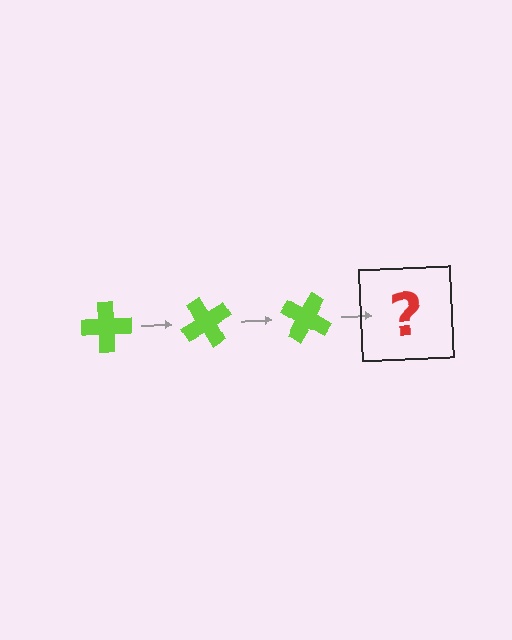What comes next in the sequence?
The next element should be a lime cross rotated 180 degrees.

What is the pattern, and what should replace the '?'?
The pattern is that the cross rotates 60 degrees each step. The '?' should be a lime cross rotated 180 degrees.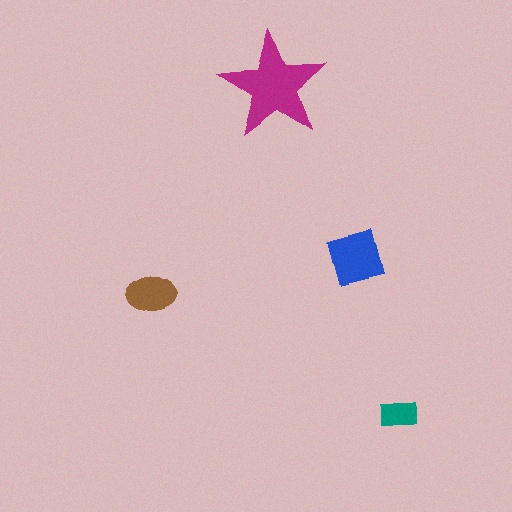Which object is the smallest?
The teal rectangle.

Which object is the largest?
The magenta star.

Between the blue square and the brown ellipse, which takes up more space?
The blue square.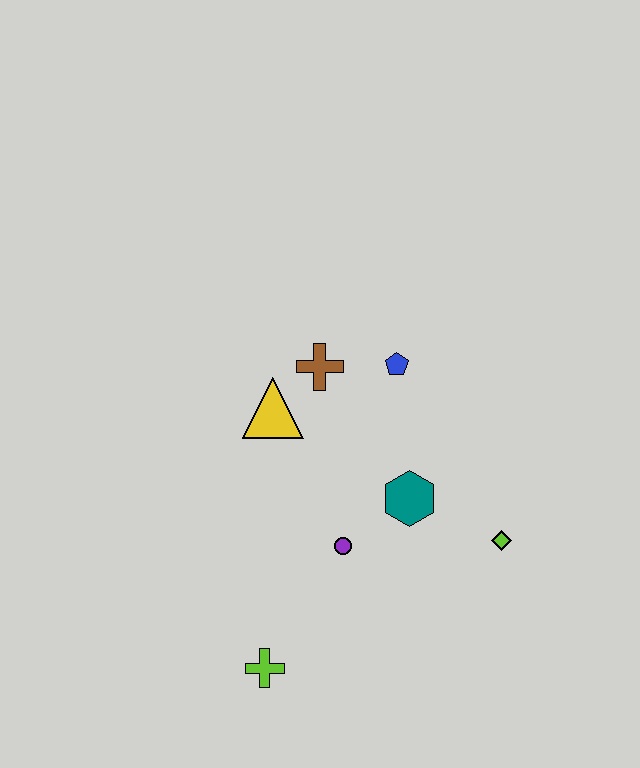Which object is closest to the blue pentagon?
The brown cross is closest to the blue pentagon.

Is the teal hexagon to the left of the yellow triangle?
No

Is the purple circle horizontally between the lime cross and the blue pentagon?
Yes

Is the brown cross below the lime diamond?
No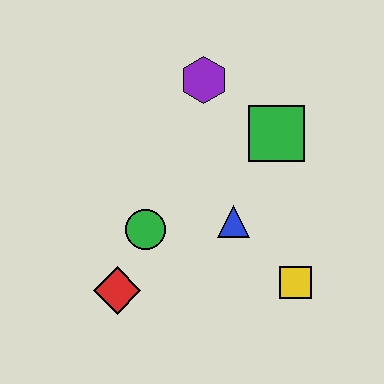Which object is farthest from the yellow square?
The purple hexagon is farthest from the yellow square.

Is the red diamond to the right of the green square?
No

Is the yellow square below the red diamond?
No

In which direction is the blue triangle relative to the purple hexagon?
The blue triangle is below the purple hexagon.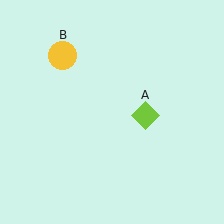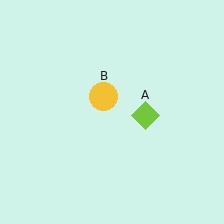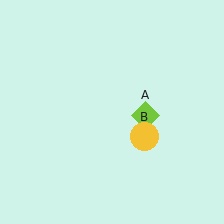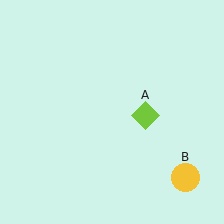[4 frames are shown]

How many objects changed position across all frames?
1 object changed position: yellow circle (object B).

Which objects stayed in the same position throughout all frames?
Lime diamond (object A) remained stationary.